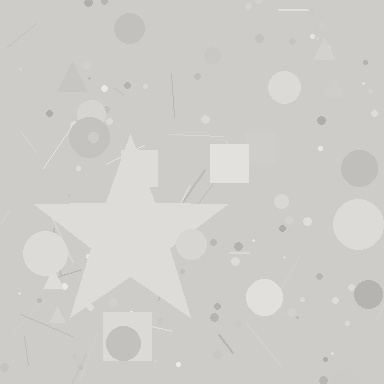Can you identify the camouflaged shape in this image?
The camouflaged shape is a star.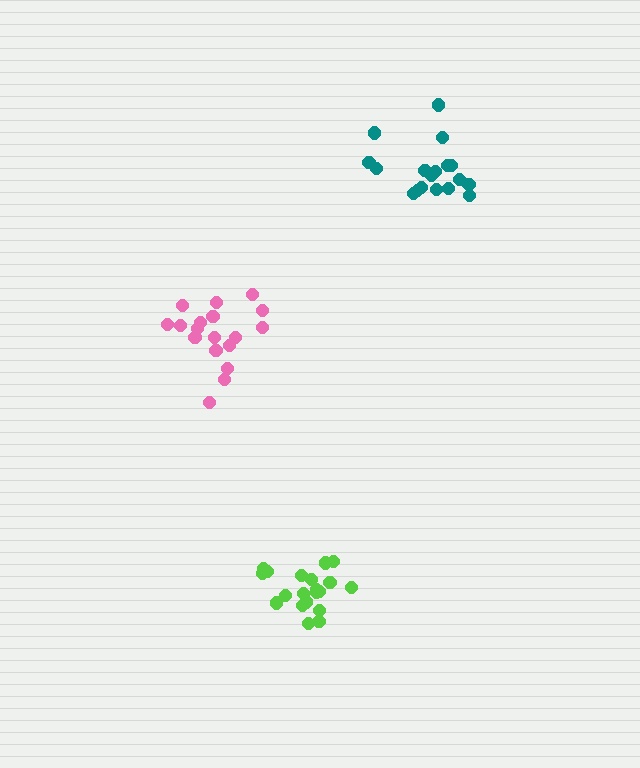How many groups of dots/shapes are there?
There are 3 groups.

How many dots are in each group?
Group 1: 18 dots, Group 2: 20 dots, Group 3: 18 dots (56 total).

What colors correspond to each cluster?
The clusters are colored: teal, lime, pink.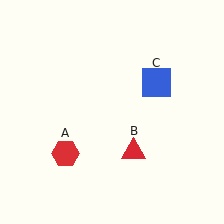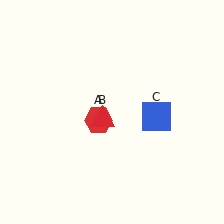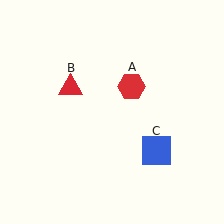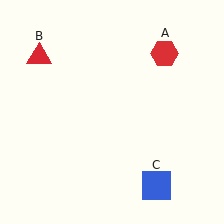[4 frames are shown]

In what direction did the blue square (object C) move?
The blue square (object C) moved down.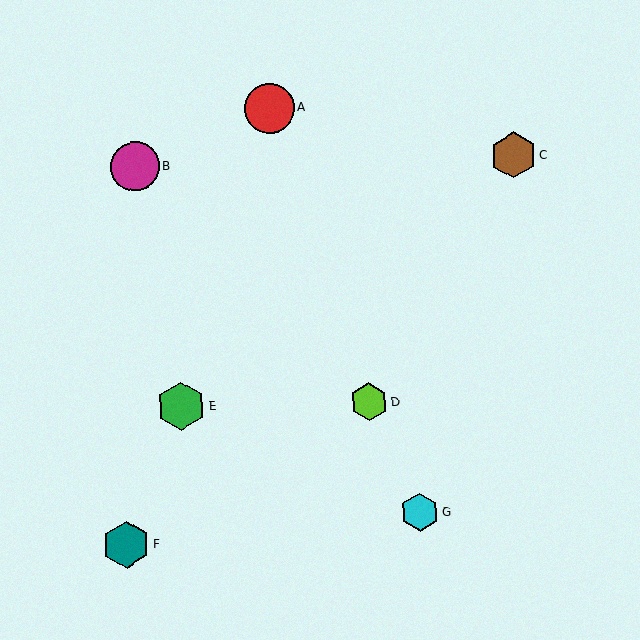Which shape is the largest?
The red circle (labeled A) is the largest.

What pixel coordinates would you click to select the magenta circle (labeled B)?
Click at (135, 166) to select the magenta circle B.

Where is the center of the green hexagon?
The center of the green hexagon is at (181, 406).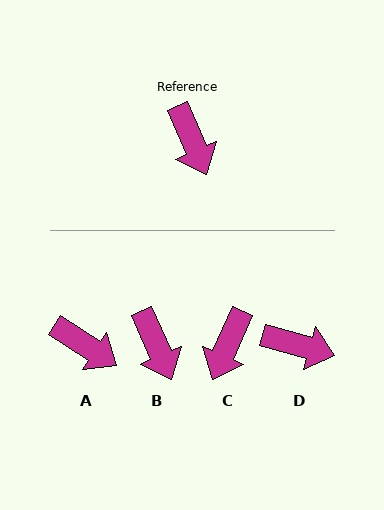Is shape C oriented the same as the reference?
No, it is off by about 47 degrees.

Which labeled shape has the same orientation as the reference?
B.